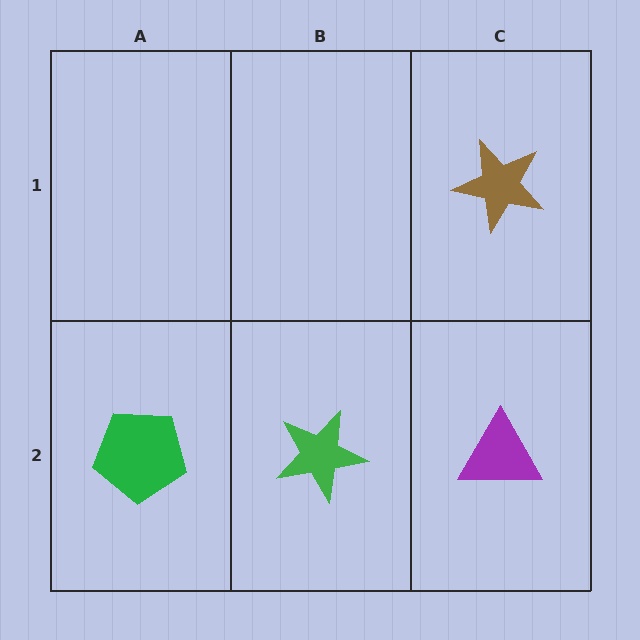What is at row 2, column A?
A green pentagon.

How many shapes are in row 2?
3 shapes.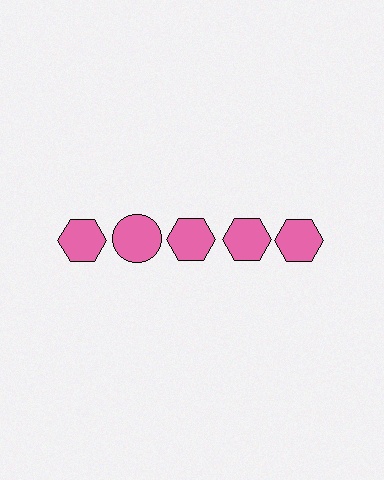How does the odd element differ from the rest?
It has a different shape: circle instead of hexagon.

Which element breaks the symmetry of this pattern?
The pink circle in the top row, second from left column breaks the symmetry. All other shapes are pink hexagons.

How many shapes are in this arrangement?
There are 5 shapes arranged in a grid pattern.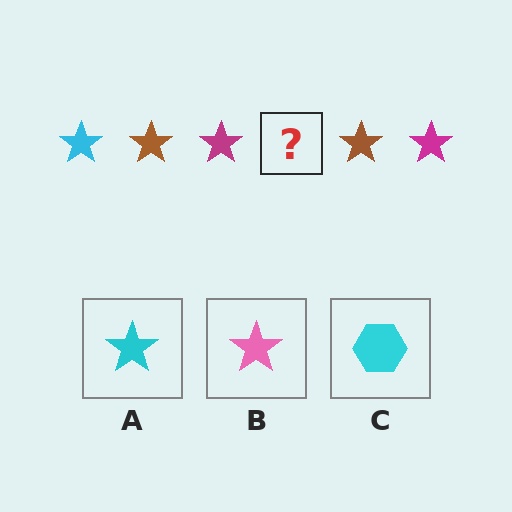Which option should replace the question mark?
Option A.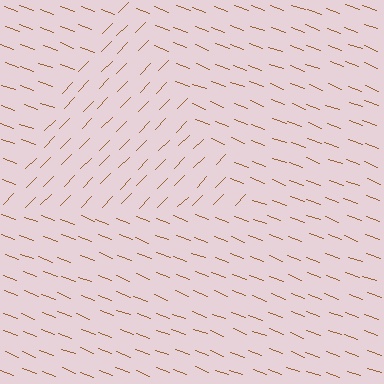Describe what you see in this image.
The image is filled with small brown line segments. A triangle region in the image has lines oriented differently from the surrounding lines, creating a visible texture boundary.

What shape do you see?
I see a triangle.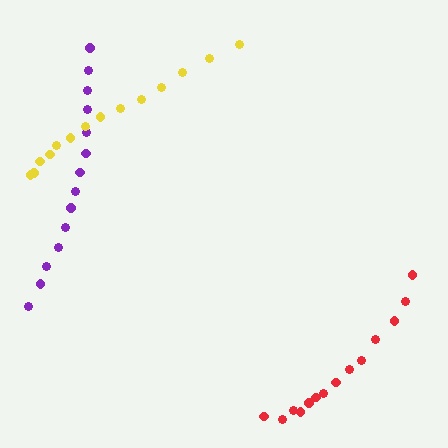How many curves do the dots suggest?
There are 3 distinct paths.